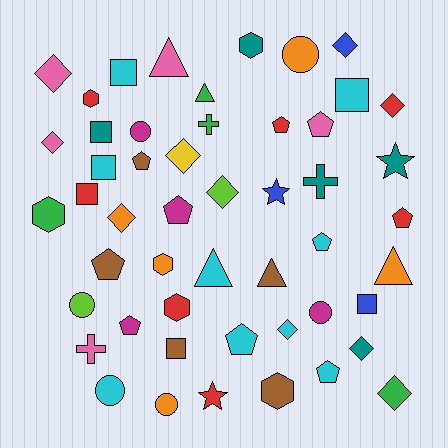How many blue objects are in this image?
There are 3 blue objects.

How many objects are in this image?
There are 50 objects.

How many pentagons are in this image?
There are 10 pentagons.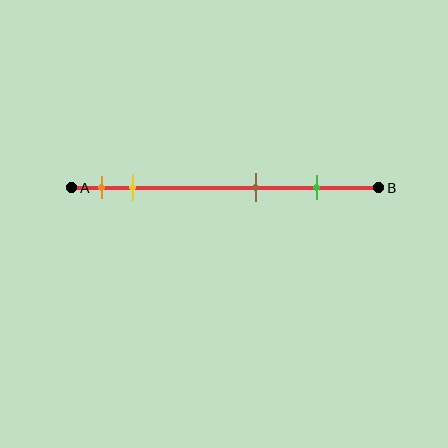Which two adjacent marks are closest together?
The orange and yellow marks are the closest adjacent pair.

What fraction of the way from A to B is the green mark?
The green mark is approximately 80% (0.8) of the way from A to B.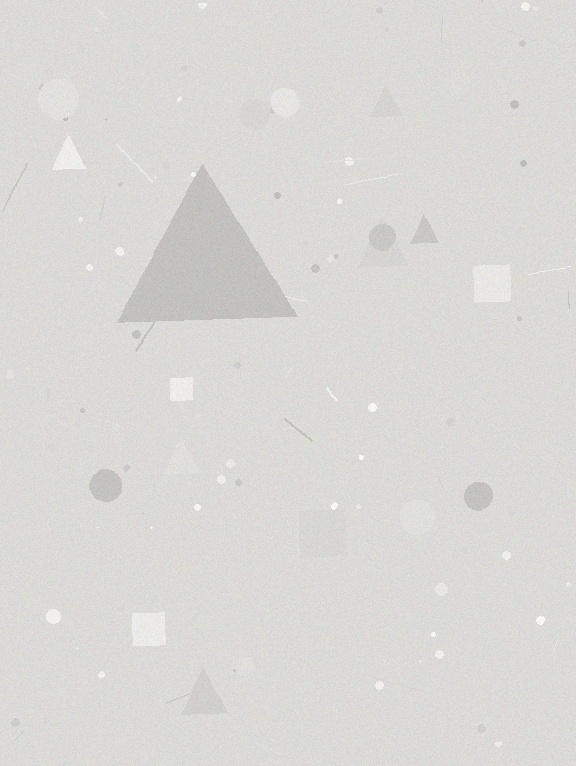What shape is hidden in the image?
A triangle is hidden in the image.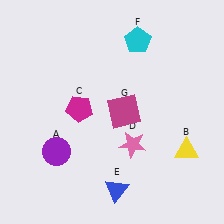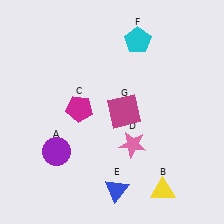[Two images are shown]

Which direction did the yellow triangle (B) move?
The yellow triangle (B) moved down.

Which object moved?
The yellow triangle (B) moved down.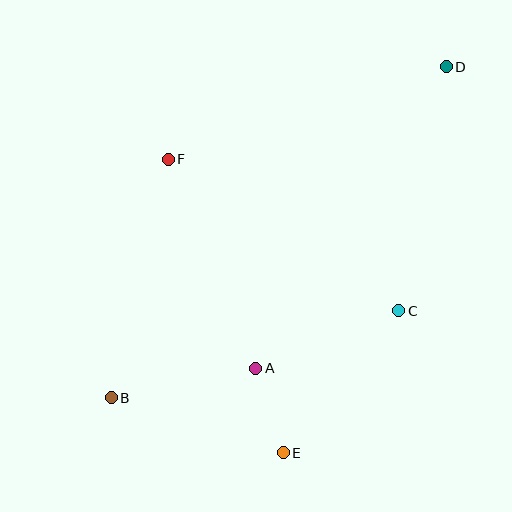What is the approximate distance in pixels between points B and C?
The distance between B and C is approximately 300 pixels.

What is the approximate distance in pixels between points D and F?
The distance between D and F is approximately 293 pixels.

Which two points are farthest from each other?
Points B and D are farthest from each other.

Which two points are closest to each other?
Points A and E are closest to each other.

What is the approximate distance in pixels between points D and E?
The distance between D and E is approximately 419 pixels.